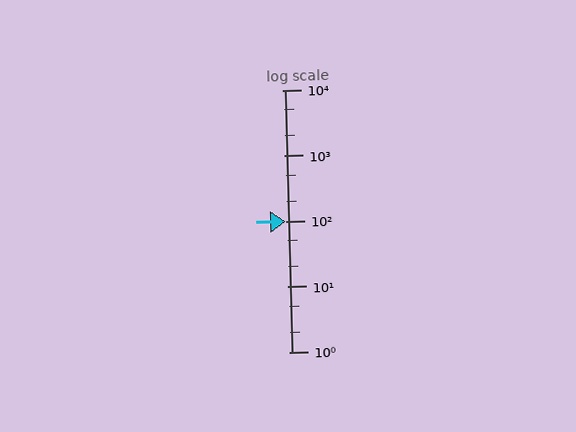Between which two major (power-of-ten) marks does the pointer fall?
The pointer is between 100 and 1000.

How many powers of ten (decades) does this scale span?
The scale spans 4 decades, from 1 to 10000.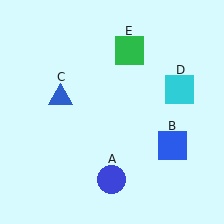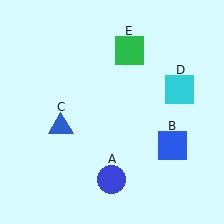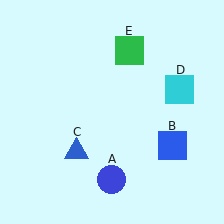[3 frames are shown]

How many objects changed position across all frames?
1 object changed position: blue triangle (object C).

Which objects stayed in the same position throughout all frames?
Blue circle (object A) and blue square (object B) and cyan square (object D) and green square (object E) remained stationary.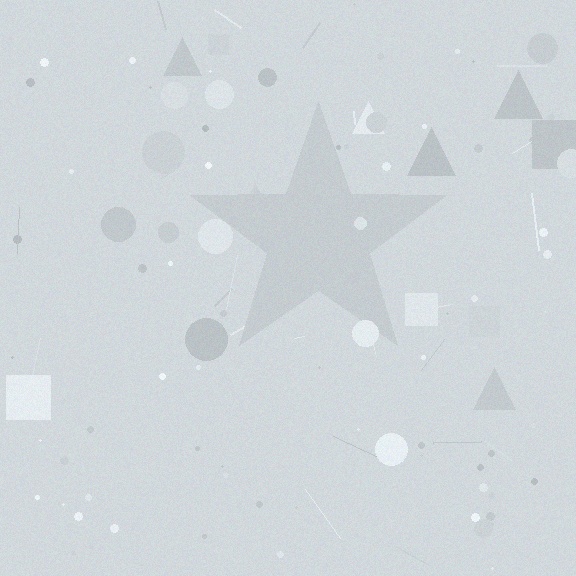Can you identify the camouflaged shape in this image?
The camouflaged shape is a star.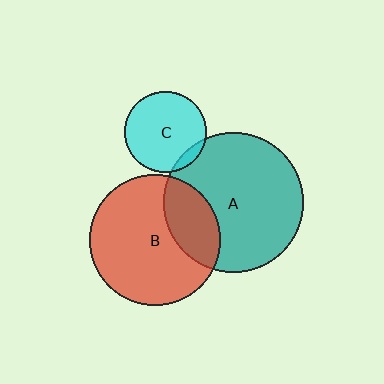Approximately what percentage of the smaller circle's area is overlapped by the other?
Approximately 10%.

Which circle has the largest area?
Circle A (teal).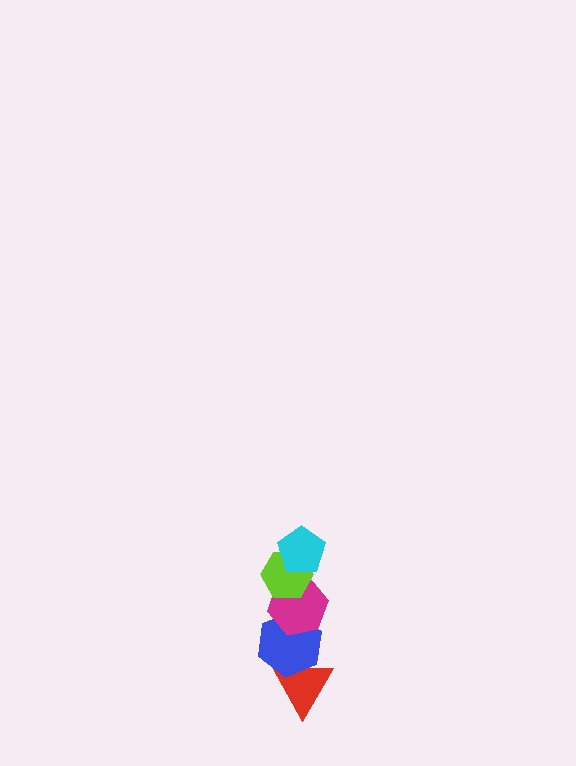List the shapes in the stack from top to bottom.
From top to bottom: the cyan pentagon, the lime hexagon, the magenta hexagon, the blue hexagon, the red triangle.